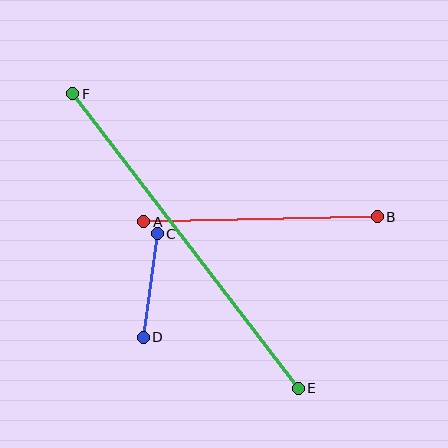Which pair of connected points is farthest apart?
Points E and F are farthest apart.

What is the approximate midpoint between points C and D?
The midpoint is at approximately (150, 286) pixels.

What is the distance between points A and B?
The distance is approximately 234 pixels.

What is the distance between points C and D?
The distance is approximately 104 pixels.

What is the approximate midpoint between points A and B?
The midpoint is at approximately (260, 219) pixels.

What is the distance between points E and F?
The distance is approximately 371 pixels.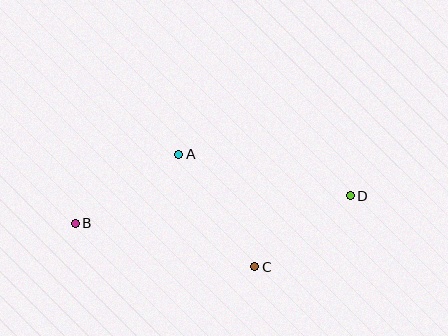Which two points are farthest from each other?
Points B and D are farthest from each other.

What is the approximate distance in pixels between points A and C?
The distance between A and C is approximately 136 pixels.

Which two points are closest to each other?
Points C and D are closest to each other.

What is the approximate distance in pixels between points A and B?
The distance between A and B is approximately 124 pixels.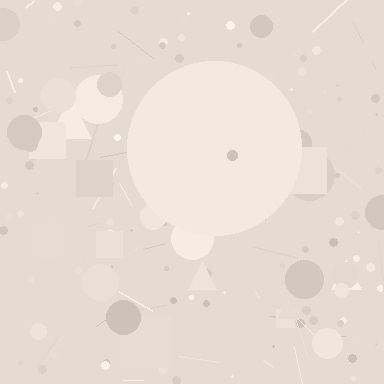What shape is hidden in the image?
A circle is hidden in the image.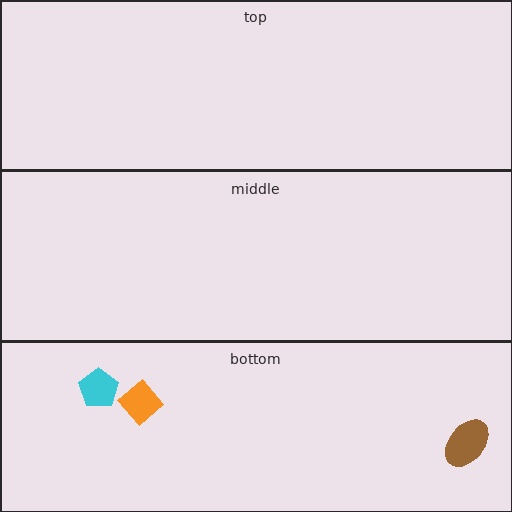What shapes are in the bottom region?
The brown ellipse, the cyan pentagon, the orange diamond.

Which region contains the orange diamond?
The bottom region.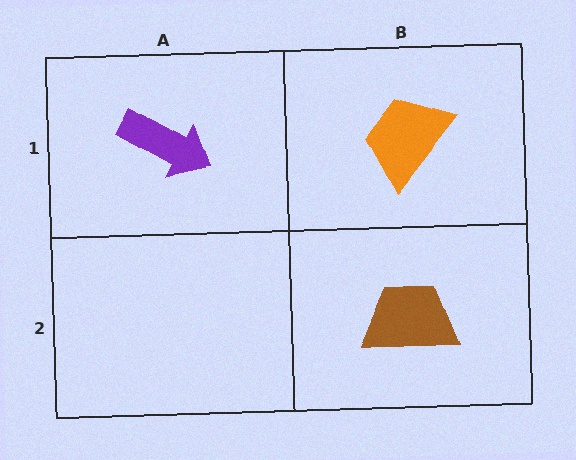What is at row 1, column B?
An orange trapezoid.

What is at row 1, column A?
A purple arrow.